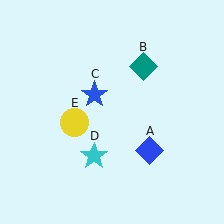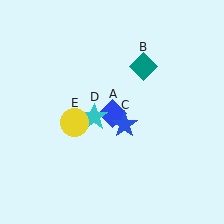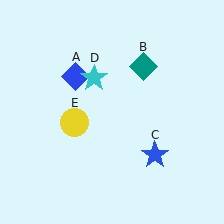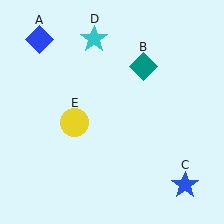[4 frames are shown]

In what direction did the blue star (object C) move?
The blue star (object C) moved down and to the right.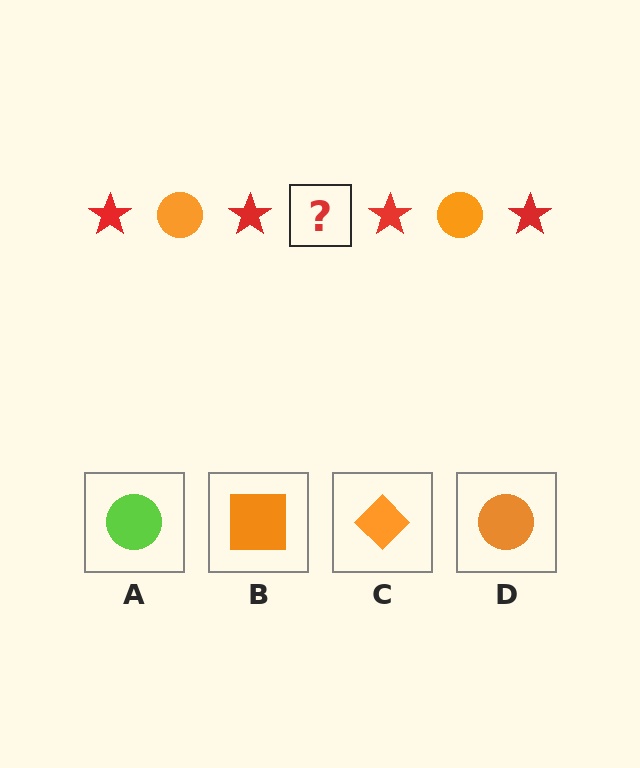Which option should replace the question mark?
Option D.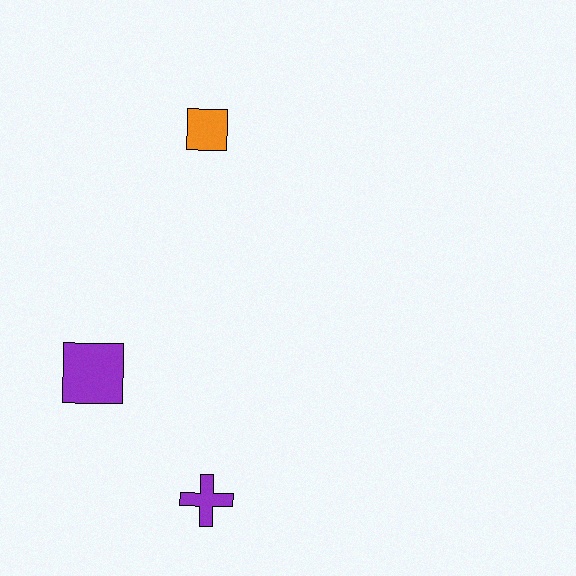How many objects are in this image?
There are 3 objects.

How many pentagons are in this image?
There are no pentagons.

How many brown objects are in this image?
There are no brown objects.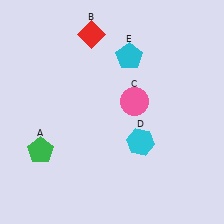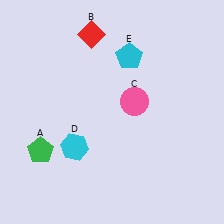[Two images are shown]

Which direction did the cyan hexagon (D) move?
The cyan hexagon (D) moved left.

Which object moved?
The cyan hexagon (D) moved left.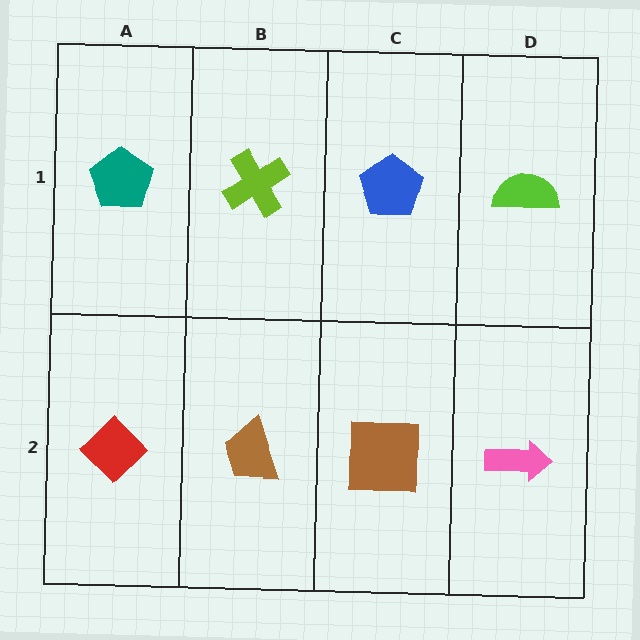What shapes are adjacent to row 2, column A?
A teal pentagon (row 1, column A), a brown trapezoid (row 2, column B).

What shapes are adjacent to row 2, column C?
A blue pentagon (row 1, column C), a brown trapezoid (row 2, column B), a pink arrow (row 2, column D).